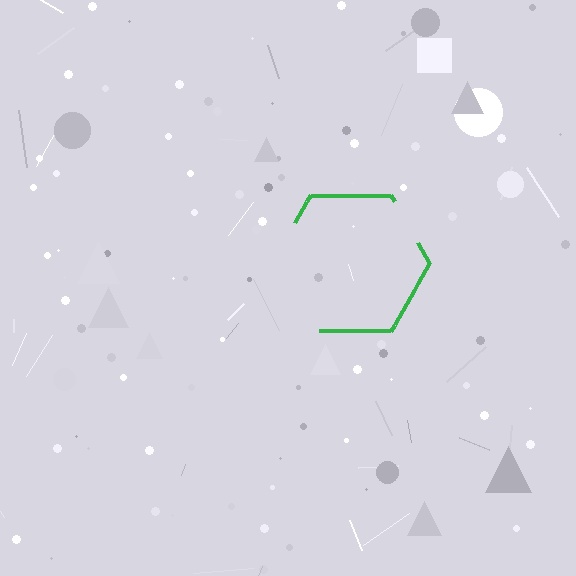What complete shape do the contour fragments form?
The contour fragments form a hexagon.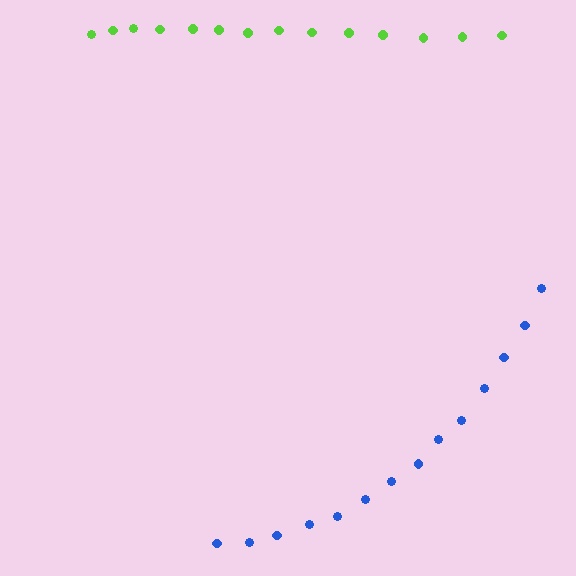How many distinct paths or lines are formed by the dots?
There are 2 distinct paths.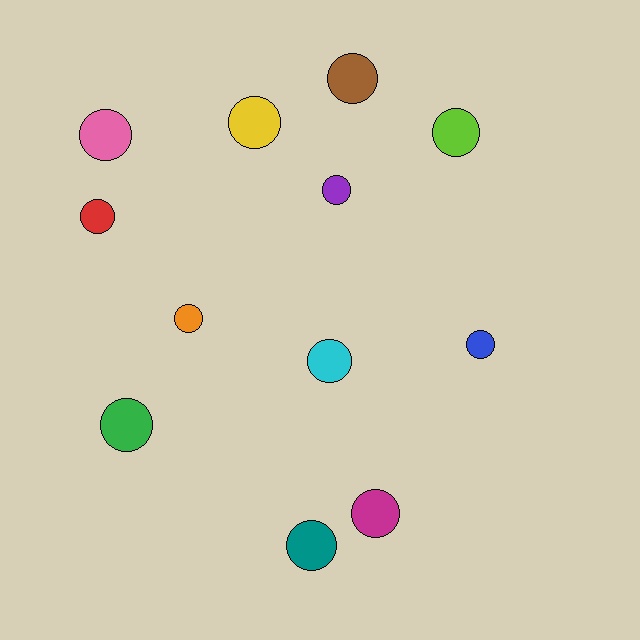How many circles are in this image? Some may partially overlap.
There are 12 circles.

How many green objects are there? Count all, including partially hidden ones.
There is 1 green object.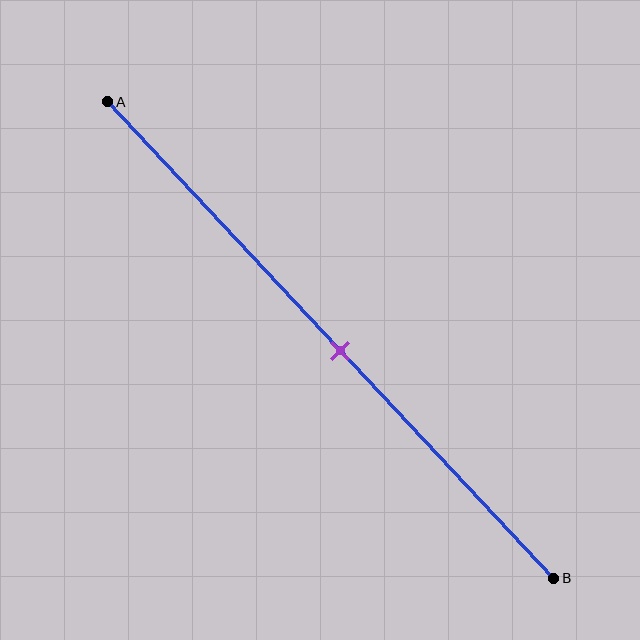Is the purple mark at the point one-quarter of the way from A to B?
No, the mark is at about 50% from A, not at the 25% one-quarter point.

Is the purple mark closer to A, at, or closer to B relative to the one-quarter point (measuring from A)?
The purple mark is closer to point B than the one-quarter point of segment AB.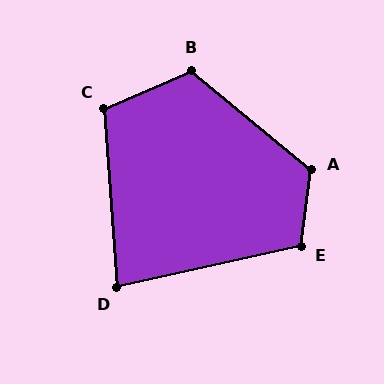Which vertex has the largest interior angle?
A, at approximately 122 degrees.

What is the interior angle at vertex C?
Approximately 109 degrees (obtuse).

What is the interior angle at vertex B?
Approximately 117 degrees (obtuse).